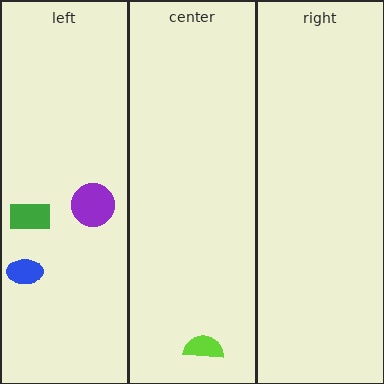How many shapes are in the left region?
3.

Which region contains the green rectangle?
The left region.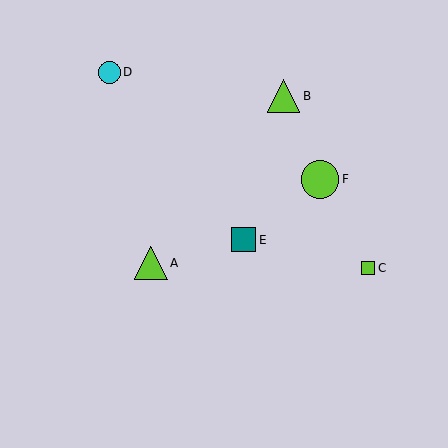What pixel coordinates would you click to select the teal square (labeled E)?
Click at (244, 240) to select the teal square E.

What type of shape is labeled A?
Shape A is a lime triangle.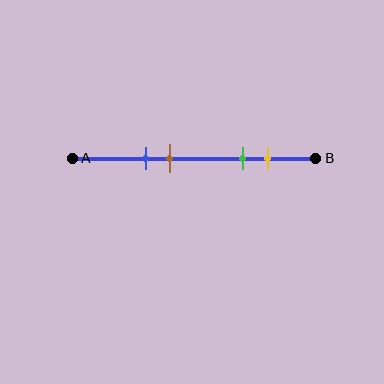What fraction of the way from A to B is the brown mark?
The brown mark is approximately 40% (0.4) of the way from A to B.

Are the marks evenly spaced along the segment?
No, the marks are not evenly spaced.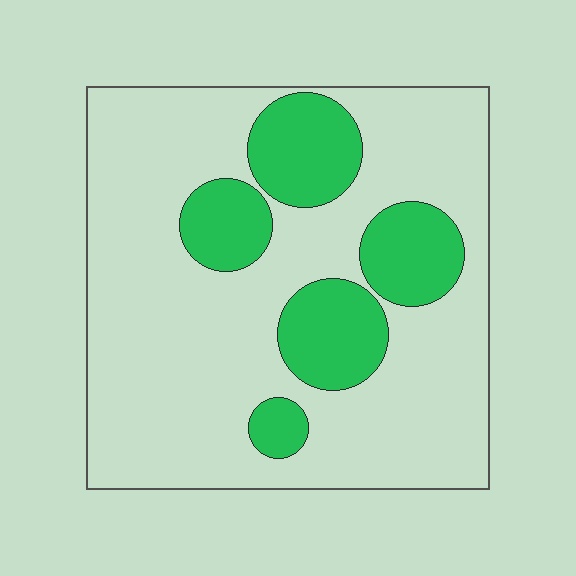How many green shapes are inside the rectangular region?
5.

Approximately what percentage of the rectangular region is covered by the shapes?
Approximately 25%.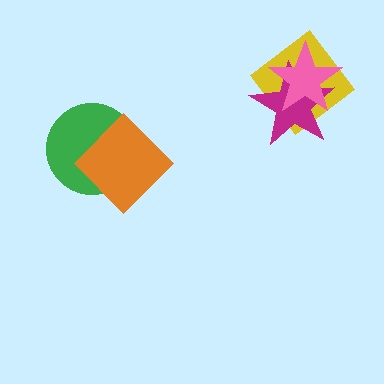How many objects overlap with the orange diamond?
1 object overlaps with the orange diamond.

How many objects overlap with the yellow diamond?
2 objects overlap with the yellow diamond.